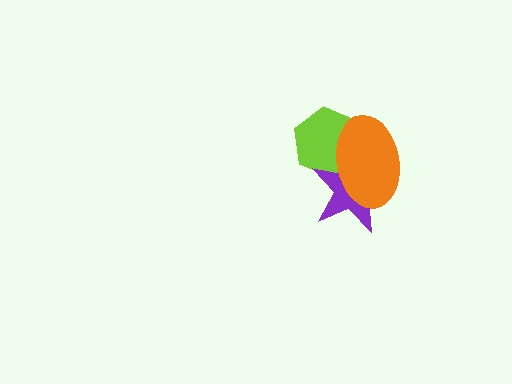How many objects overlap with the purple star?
2 objects overlap with the purple star.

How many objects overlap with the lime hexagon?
2 objects overlap with the lime hexagon.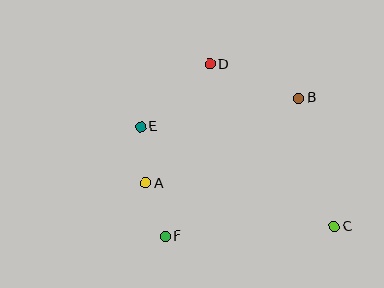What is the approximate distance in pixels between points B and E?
The distance between B and E is approximately 160 pixels.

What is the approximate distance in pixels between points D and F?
The distance between D and F is approximately 178 pixels.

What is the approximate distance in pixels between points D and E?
The distance between D and E is approximately 93 pixels.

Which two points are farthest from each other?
Points C and E are farthest from each other.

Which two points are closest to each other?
Points A and E are closest to each other.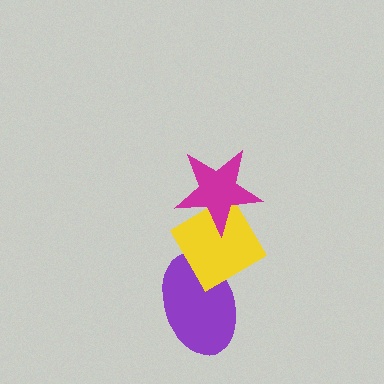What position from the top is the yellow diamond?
The yellow diamond is 2nd from the top.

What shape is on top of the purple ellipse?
The yellow diamond is on top of the purple ellipse.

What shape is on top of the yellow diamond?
The magenta star is on top of the yellow diamond.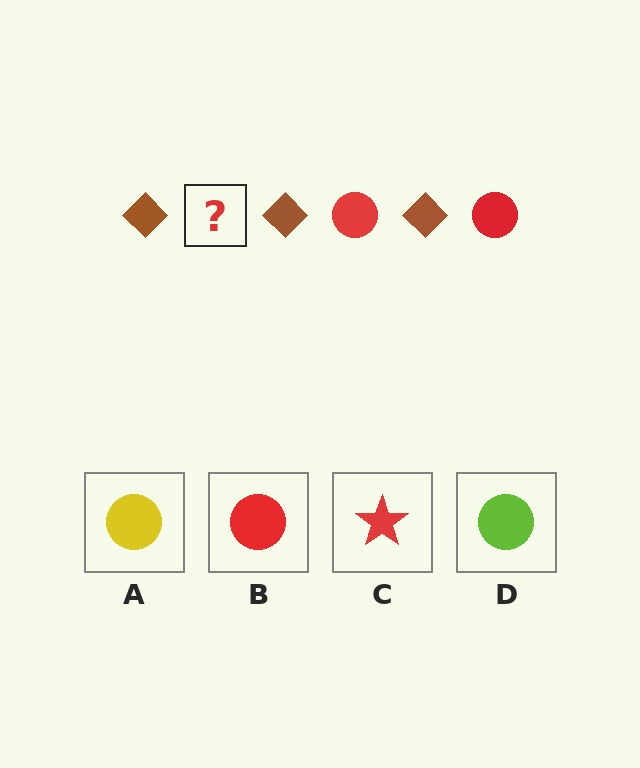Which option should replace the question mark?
Option B.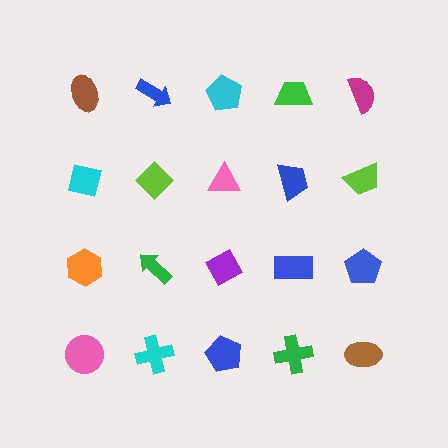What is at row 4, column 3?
A blue pentagon.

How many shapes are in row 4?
5 shapes.